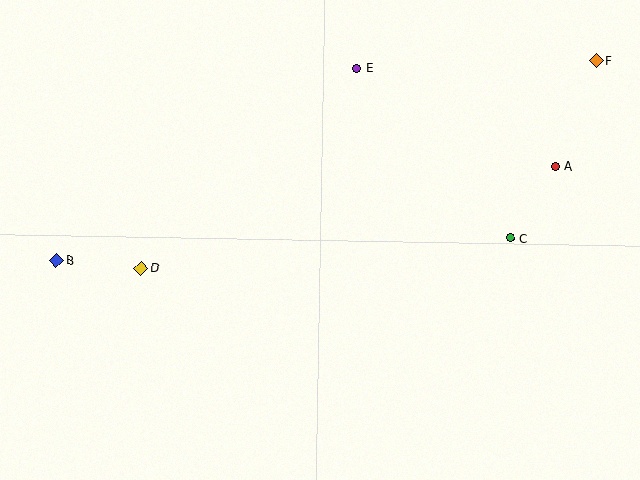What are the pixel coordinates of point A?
Point A is at (556, 166).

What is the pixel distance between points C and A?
The distance between C and A is 85 pixels.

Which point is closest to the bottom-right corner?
Point C is closest to the bottom-right corner.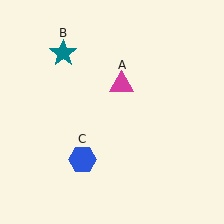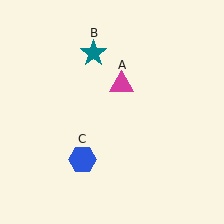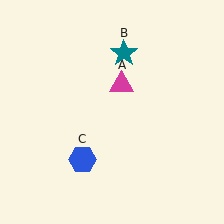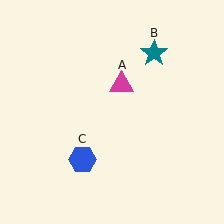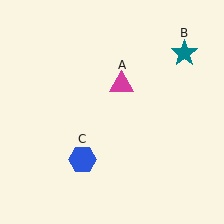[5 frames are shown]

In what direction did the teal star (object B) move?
The teal star (object B) moved right.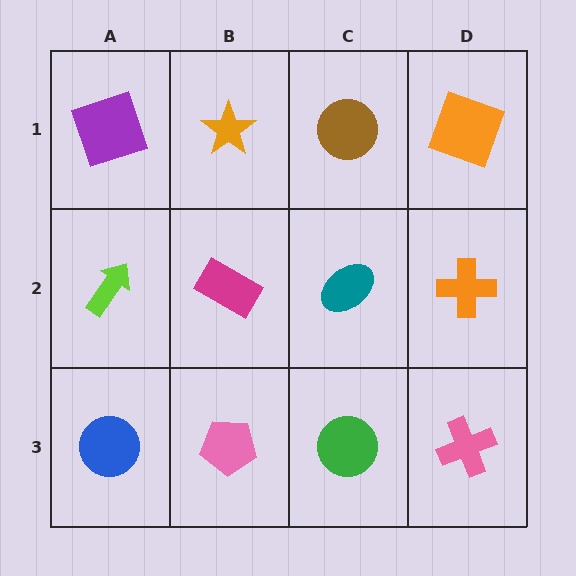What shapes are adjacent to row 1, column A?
A lime arrow (row 2, column A), an orange star (row 1, column B).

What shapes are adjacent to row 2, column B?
An orange star (row 1, column B), a pink pentagon (row 3, column B), a lime arrow (row 2, column A), a teal ellipse (row 2, column C).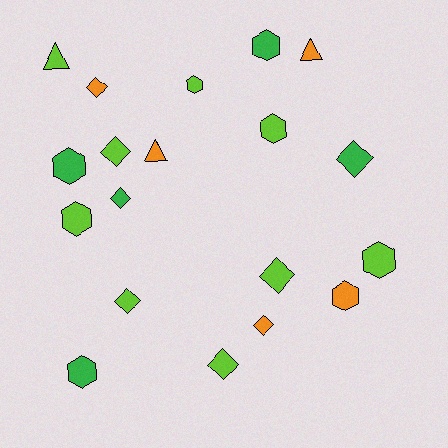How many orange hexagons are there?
There is 1 orange hexagon.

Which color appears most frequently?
Lime, with 9 objects.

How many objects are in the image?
There are 19 objects.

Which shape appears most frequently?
Hexagon, with 8 objects.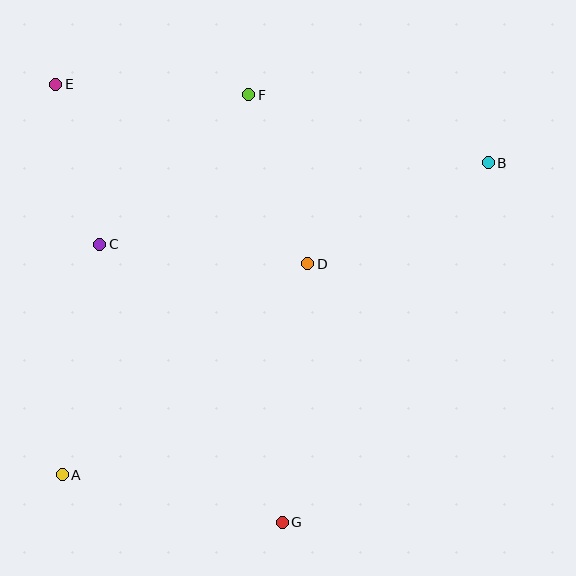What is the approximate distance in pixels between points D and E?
The distance between D and E is approximately 310 pixels.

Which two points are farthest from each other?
Points A and B are farthest from each other.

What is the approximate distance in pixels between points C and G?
The distance between C and G is approximately 332 pixels.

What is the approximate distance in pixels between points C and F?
The distance between C and F is approximately 211 pixels.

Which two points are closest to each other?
Points C and E are closest to each other.